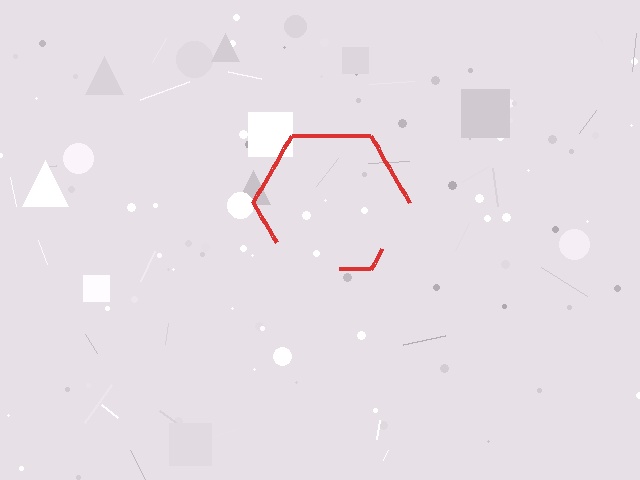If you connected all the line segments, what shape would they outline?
They would outline a hexagon.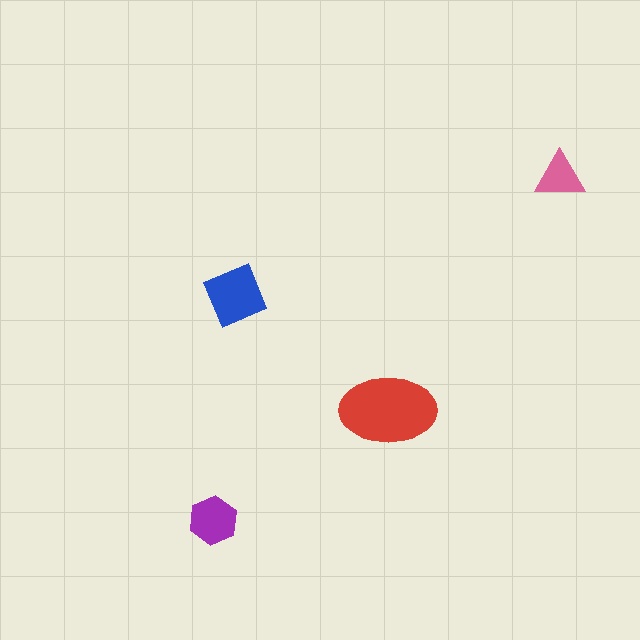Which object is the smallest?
The pink triangle.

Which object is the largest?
The red ellipse.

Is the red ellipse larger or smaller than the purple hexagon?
Larger.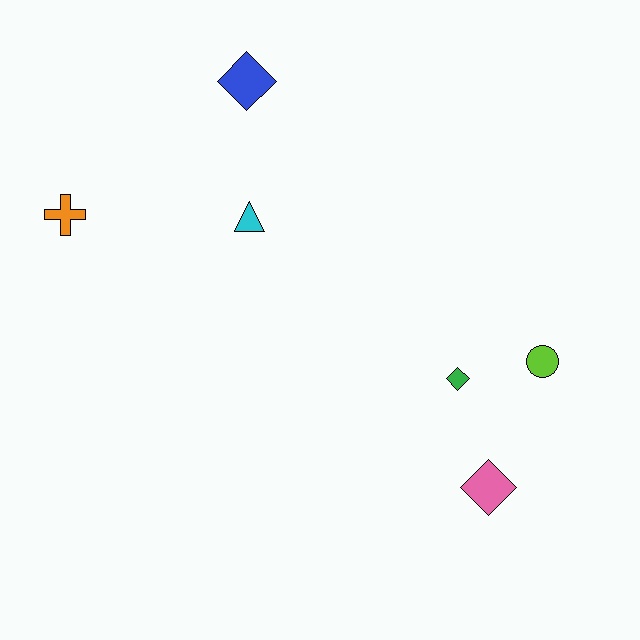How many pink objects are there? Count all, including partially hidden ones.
There is 1 pink object.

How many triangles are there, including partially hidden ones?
There is 1 triangle.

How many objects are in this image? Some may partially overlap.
There are 6 objects.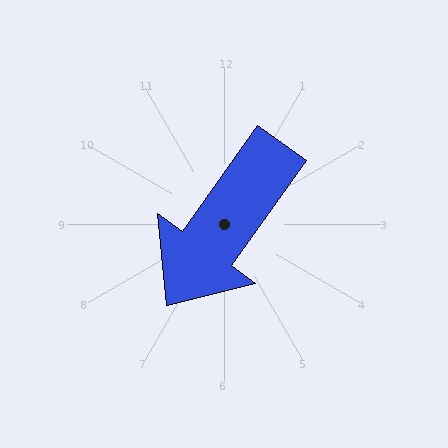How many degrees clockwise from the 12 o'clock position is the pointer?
Approximately 215 degrees.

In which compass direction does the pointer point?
Southwest.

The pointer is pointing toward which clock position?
Roughly 7 o'clock.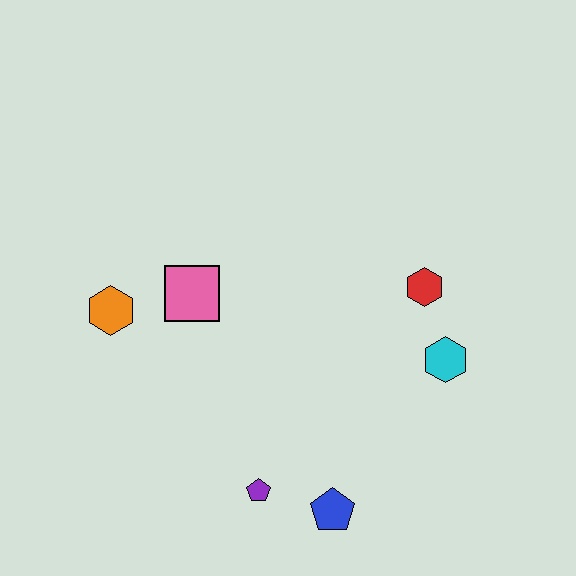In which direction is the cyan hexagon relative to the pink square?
The cyan hexagon is to the right of the pink square.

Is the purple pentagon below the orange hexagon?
Yes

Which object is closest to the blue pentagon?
The purple pentagon is closest to the blue pentagon.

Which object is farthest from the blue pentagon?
The orange hexagon is farthest from the blue pentagon.